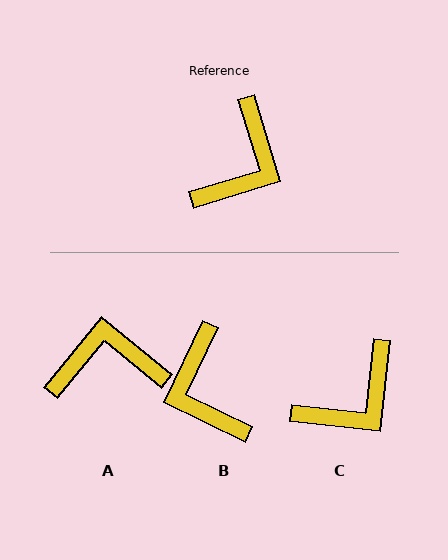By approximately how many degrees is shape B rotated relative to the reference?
Approximately 133 degrees clockwise.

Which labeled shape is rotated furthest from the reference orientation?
B, about 133 degrees away.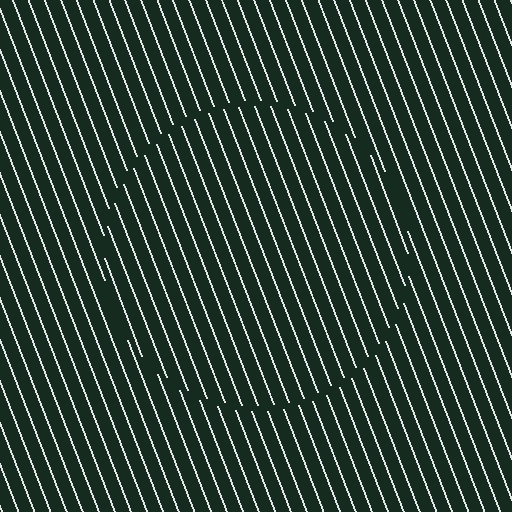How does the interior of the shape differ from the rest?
The interior of the shape contains the same grating, shifted by half a period — the contour is defined by the phase discontinuity where line-ends from the inner and outer gratings abut.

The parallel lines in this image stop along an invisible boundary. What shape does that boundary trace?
An illusory circle. The interior of the shape contains the same grating, shifted by half a period — the contour is defined by the phase discontinuity where line-ends from the inner and outer gratings abut.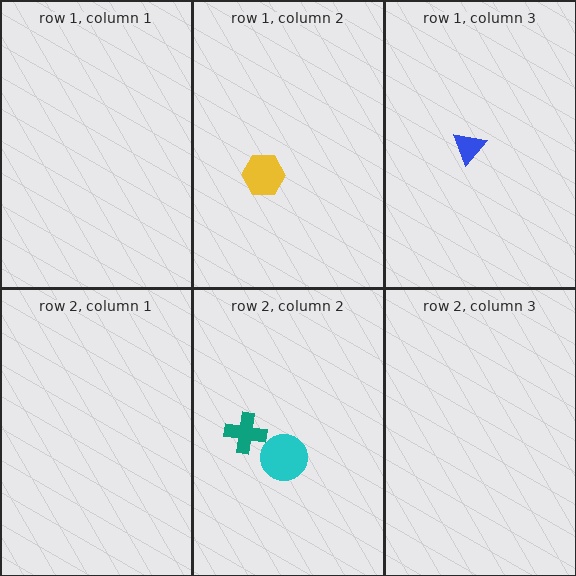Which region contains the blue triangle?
The row 1, column 3 region.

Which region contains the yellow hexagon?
The row 1, column 2 region.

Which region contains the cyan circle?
The row 2, column 2 region.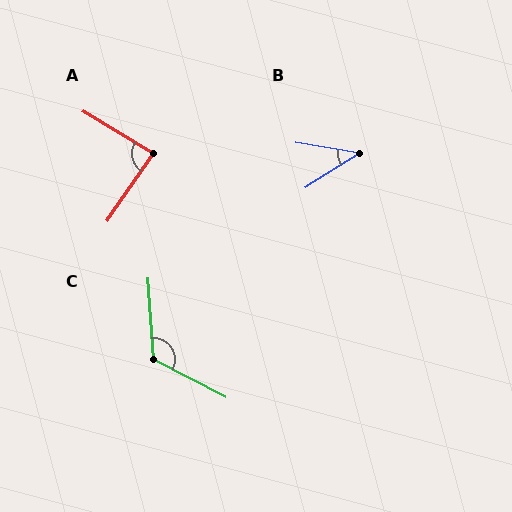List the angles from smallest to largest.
B (42°), A (87°), C (121°).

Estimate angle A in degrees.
Approximately 87 degrees.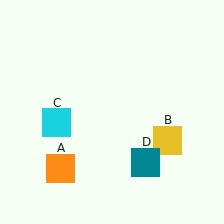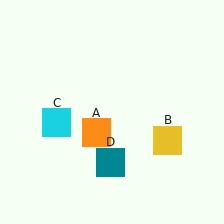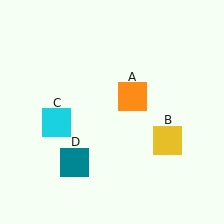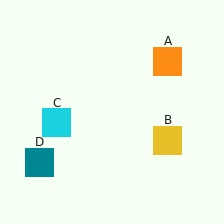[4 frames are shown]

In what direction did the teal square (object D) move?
The teal square (object D) moved left.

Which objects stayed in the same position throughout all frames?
Yellow square (object B) and cyan square (object C) remained stationary.